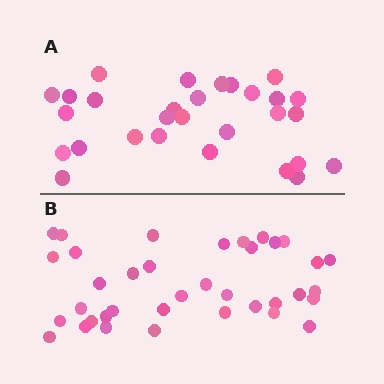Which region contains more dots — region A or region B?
Region B (the bottom region) has more dots.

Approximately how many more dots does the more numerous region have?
Region B has roughly 8 or so more dots than region A.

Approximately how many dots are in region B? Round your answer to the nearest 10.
About 40 dots. (The exact count is 37, which rounds to 40.)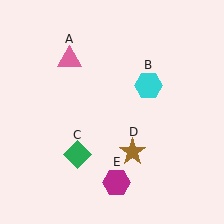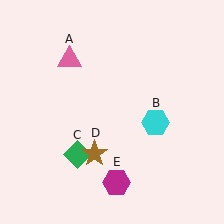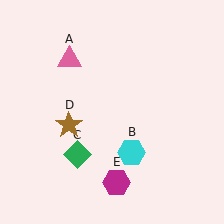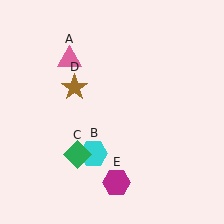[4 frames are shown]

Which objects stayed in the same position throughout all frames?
Pink triangle (object A) and green diamond (object C) and magenta hexagon (object E) remained stationary.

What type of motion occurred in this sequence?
The cyan hexagon (object B), brown star (object D) rotated clockwise around the center of the scene.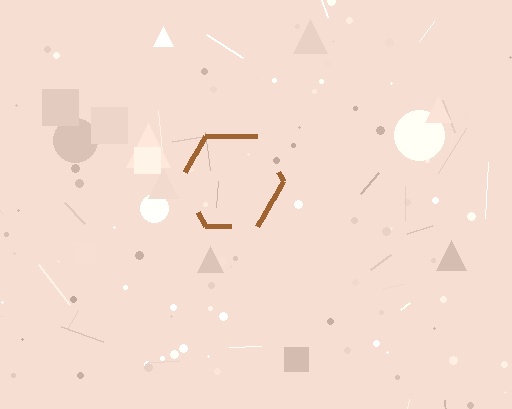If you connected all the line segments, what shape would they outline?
They would outline a hexagon.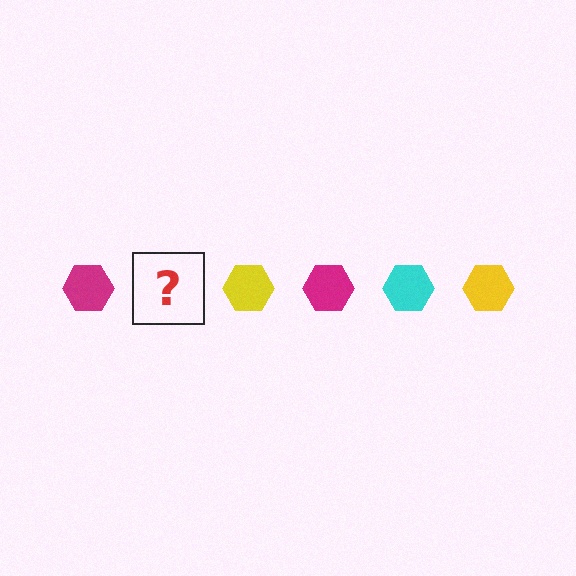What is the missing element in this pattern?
The missing element is a cyan hexagon.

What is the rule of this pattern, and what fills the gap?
The rule is that the pattern cycles through magenta, cyan, yellow hexagons. The gap should be filled with a cyan hexagon.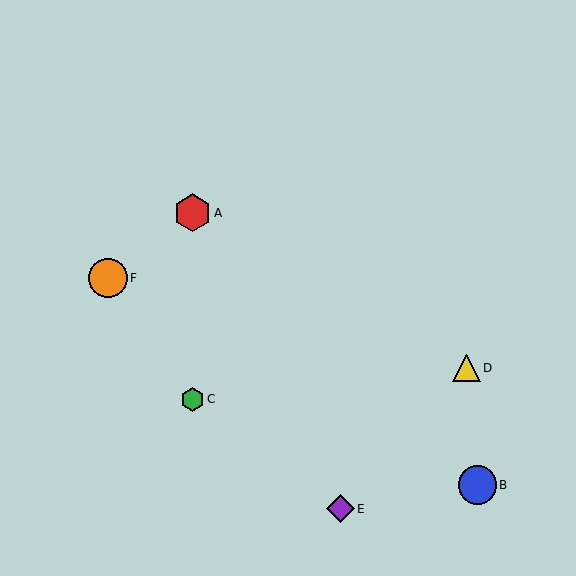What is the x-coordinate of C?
Object C is at x≈192.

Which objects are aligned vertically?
Objects A, C are aligned vertically.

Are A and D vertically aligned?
No, A is at x≈192 and D is at x≈467.